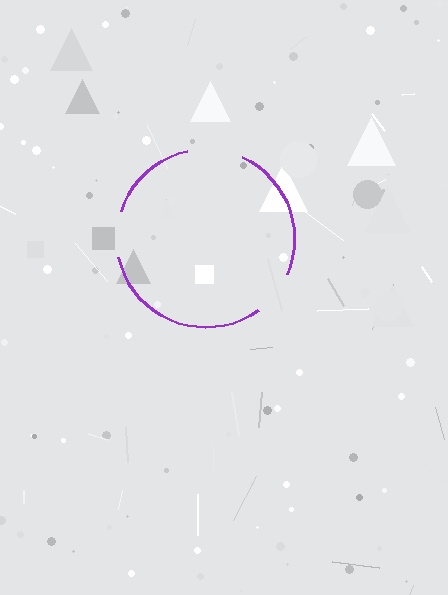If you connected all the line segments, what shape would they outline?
They would outline a circle.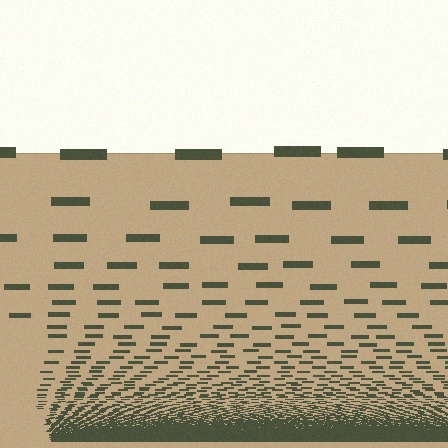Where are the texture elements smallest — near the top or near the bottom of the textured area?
Near the bottom.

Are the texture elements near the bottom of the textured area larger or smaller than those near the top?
Smaller. The gradient is inverted — elements near the bottom are smaller and denser.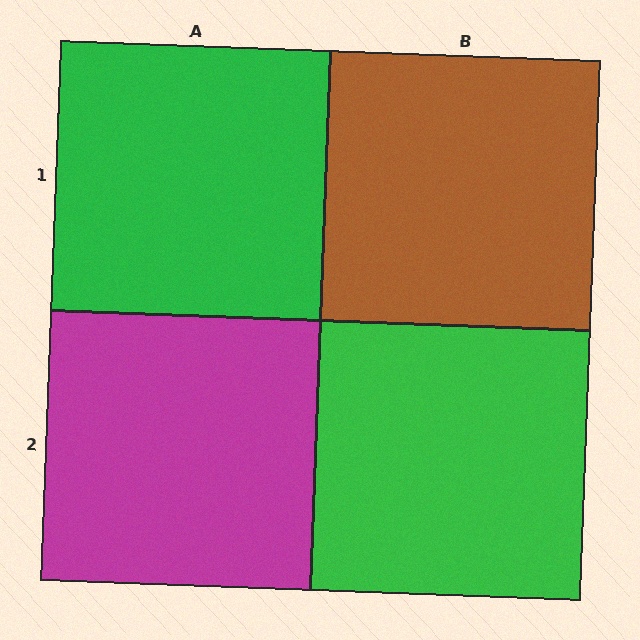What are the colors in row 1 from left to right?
Green, brown.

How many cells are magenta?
1 cell is magenta.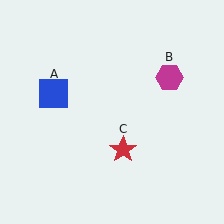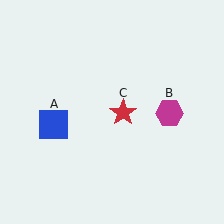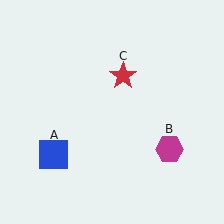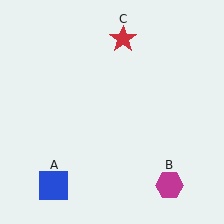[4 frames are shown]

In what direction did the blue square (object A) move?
The blue square (object A) moved down.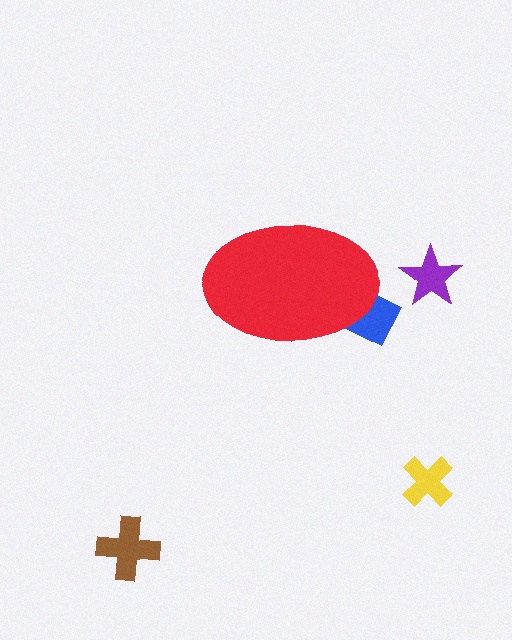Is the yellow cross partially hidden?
No, the yellow cross is fully visible.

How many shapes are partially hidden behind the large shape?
1 shape is partially hidden.